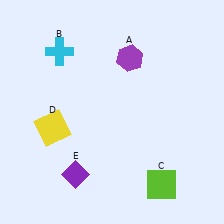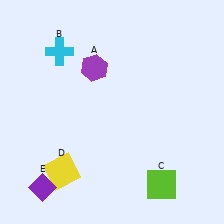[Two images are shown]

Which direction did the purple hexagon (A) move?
The purple hexagon (A) moved left.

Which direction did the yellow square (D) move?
The yellow square (D) moved down.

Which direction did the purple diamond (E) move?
The purple diamond (E) moved left.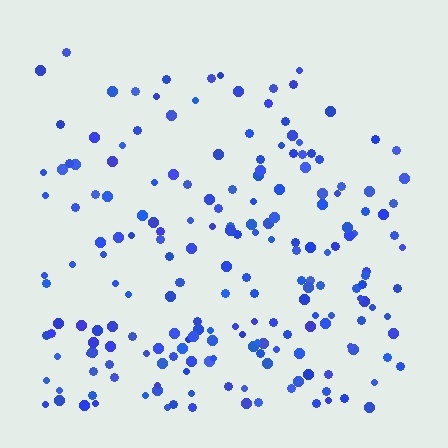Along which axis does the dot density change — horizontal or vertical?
Vertical.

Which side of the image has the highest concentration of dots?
The bottom.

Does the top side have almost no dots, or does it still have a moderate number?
Still a moderate number, just noticeably fewer than the bottom.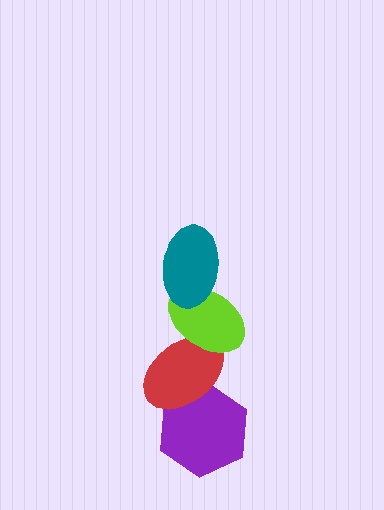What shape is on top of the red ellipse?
The lime ellipse is on top of the red ellipse.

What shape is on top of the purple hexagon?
The red ellipse is on top of the purple hexagon.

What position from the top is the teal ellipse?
The teal ellipse is 1st from the top.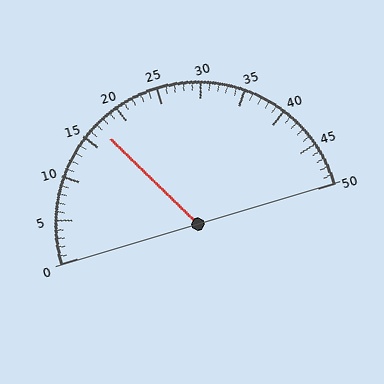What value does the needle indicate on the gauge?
The needle indicates approximately 17.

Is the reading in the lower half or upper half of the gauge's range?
The reading is in the lower half of the range (0 to 50).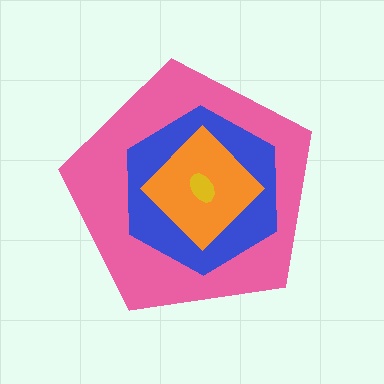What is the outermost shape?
The pink pentagon.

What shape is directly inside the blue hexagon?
The orange diamond.